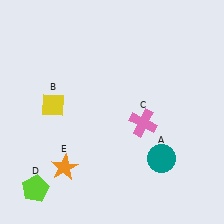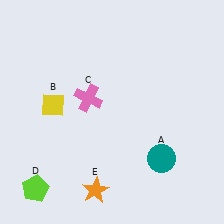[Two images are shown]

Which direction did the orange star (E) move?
The orange star (E) moved right.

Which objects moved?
The objects that moved are: the pink cross (C), the orange star (E).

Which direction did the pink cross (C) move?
The pink cross (C) moved left.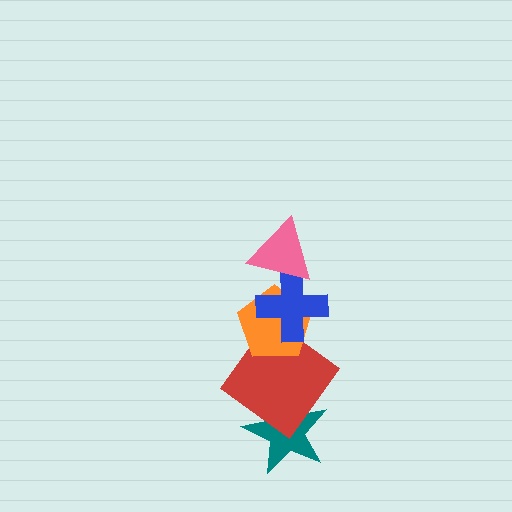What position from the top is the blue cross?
The blue cross is 2nd from the top.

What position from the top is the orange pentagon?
The orange pentagon is 3rd from the top.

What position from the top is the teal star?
The teal star is 5th from the top.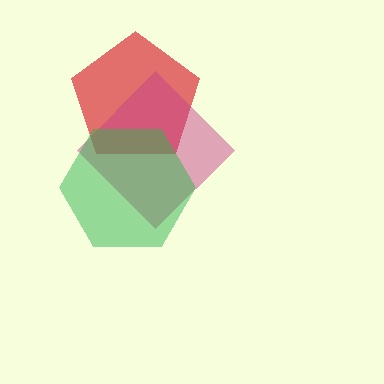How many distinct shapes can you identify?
There are 3 distinct shapes: a red pentagon, a magenta diamond, a green hexagon.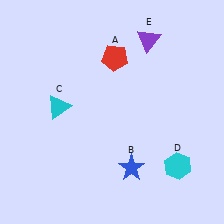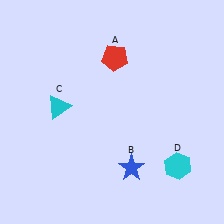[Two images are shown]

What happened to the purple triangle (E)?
The purple triangle (E) was removed in Image 2. It was in the top-right area of Image 1.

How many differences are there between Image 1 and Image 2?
There is 1 difference between the two images.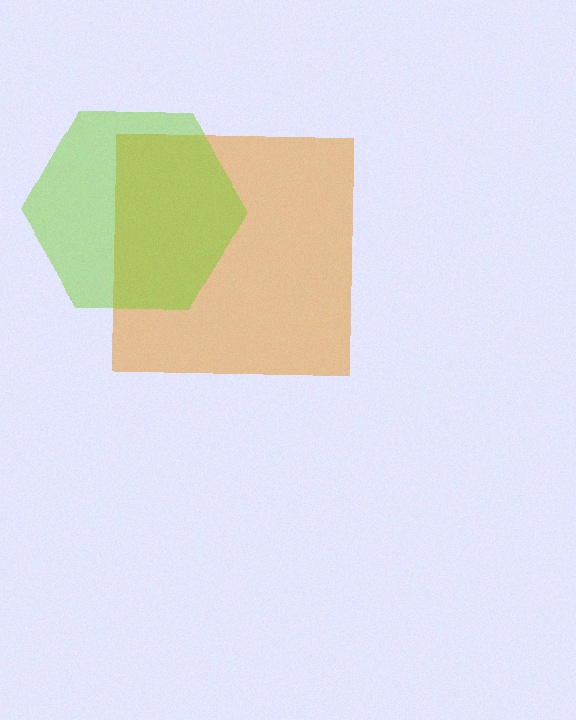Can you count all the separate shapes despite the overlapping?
Yes, there are 2 separate shapes.